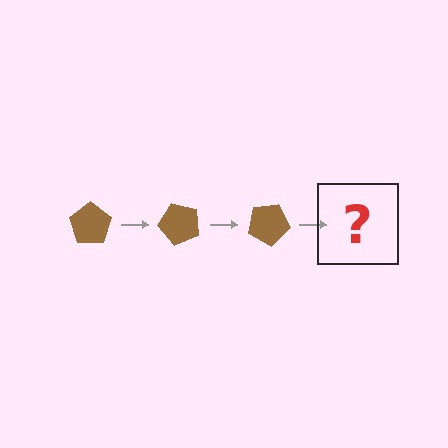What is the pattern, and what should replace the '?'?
The pattern is that the pentagon rotates 50 degrees each step. The '?' should be a brown pentagon rotated 150 degrees.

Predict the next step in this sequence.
The next step is a brown pentagon rotated 150 degrees.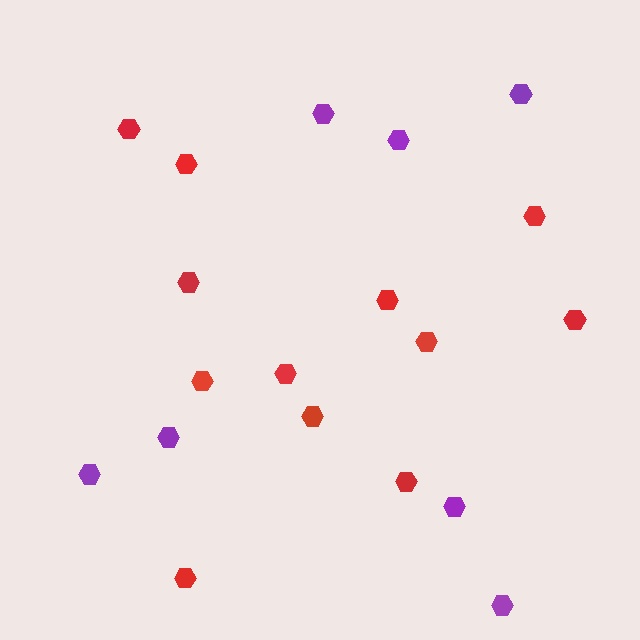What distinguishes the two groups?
There are 2 groups: one group of red hexagons (12) and one group of purple hexagons (7).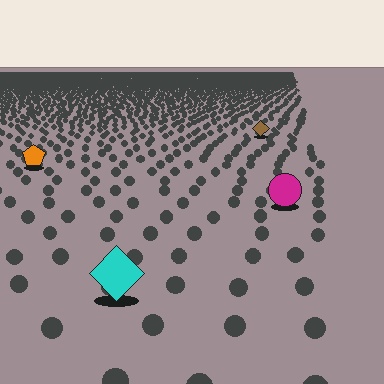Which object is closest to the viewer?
The cyan diamond is closest. The texture marks near it are larger and more spread out.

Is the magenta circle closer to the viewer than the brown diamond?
Yes. The magenta circle is closer — you can tell from the texture gradient: the ground texture is coarser near it.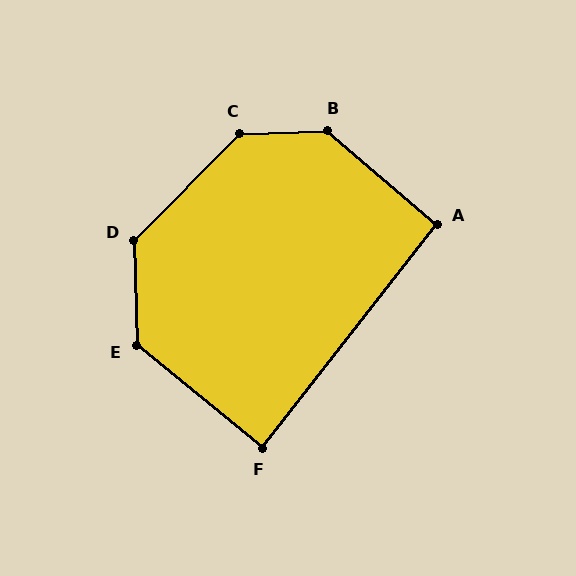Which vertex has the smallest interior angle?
F, at approximately 89 degrees.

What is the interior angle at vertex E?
Approximately 131 degrees (obtuse).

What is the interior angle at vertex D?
Approximately 133 degrees (obtuse).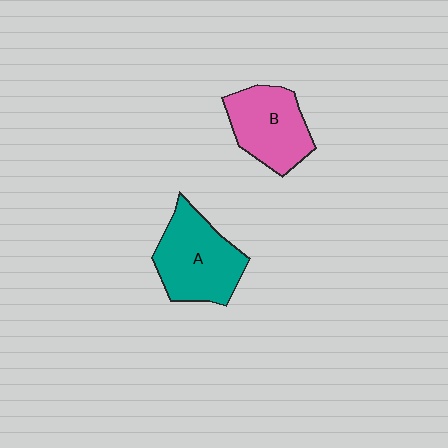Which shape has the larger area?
Shape A (teal).